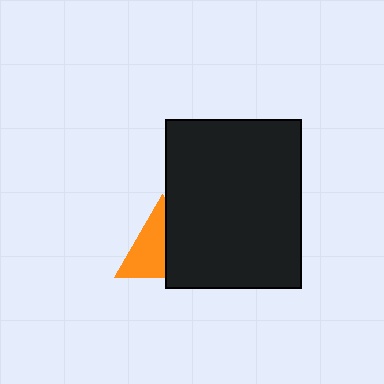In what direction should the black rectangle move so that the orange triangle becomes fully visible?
The black rectangle should move right. That is the shortest direction to clear the overlap and leave the orange triangle fully visible.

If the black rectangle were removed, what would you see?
You would see the complete orange triangle.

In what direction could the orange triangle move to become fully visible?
The orange triangle could move left. That would shift it out from behind the black rectangle entirely.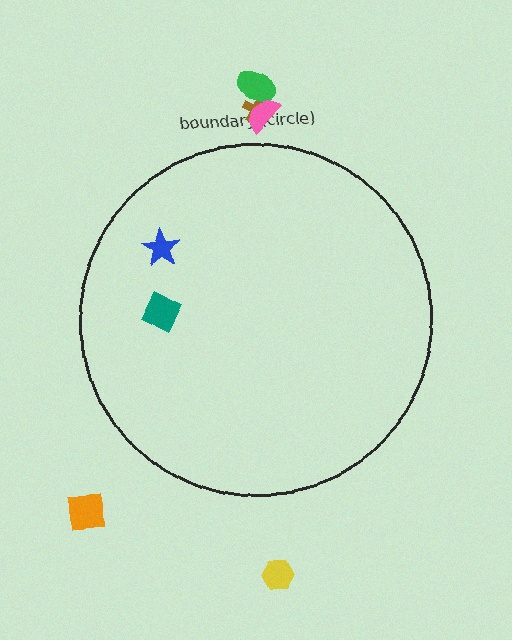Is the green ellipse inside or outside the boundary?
Outside.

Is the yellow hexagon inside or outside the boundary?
Outside.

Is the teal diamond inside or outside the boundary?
Inside.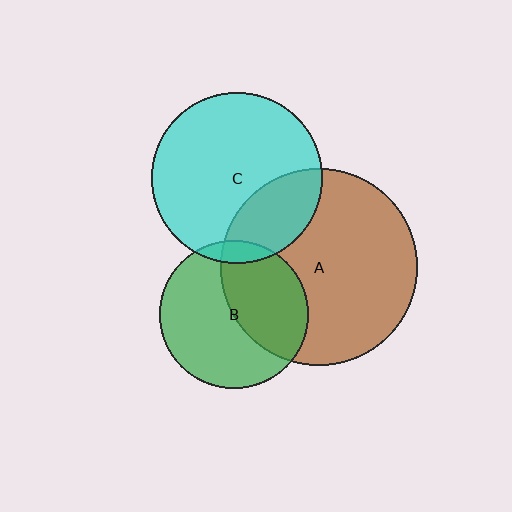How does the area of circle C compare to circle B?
Approximately 1.3 times.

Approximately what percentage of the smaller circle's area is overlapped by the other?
Approximately 25%.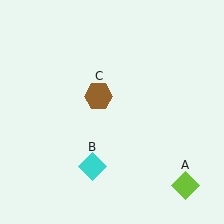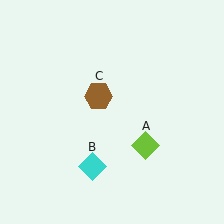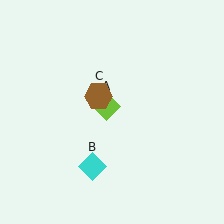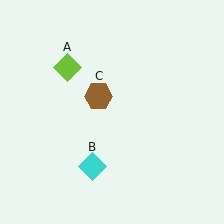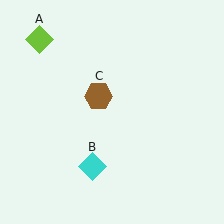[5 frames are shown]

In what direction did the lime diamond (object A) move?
The lime diamond (object A) moved up and to the left.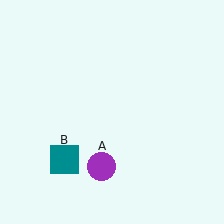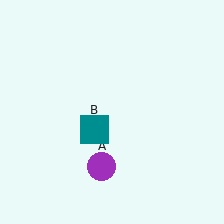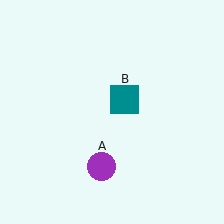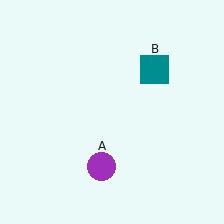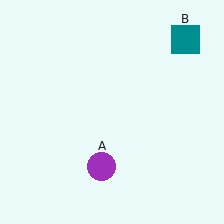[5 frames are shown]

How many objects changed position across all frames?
1 object changed position: teal square (object B).